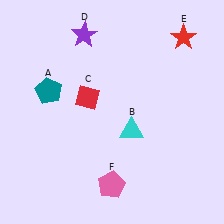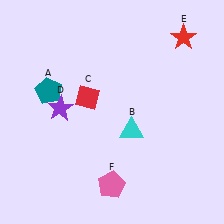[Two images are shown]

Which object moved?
The purple star (D) moved down.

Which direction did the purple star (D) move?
The purple star (D) moved down.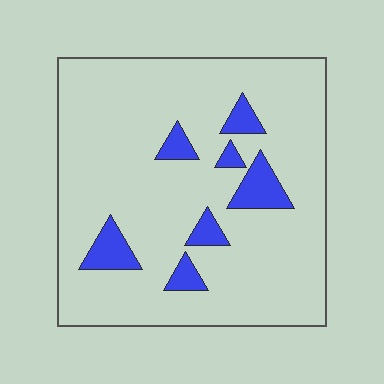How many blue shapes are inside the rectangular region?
7.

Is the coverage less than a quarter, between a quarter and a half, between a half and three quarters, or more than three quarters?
Less than a quarter.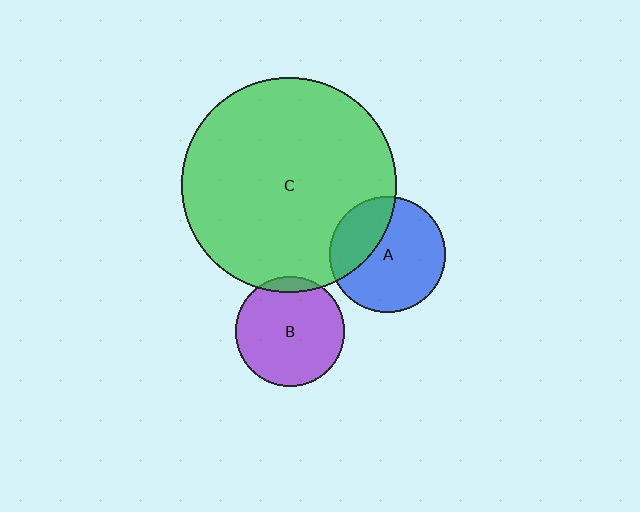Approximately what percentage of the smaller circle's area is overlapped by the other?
Approximately 5%.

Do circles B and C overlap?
Yes.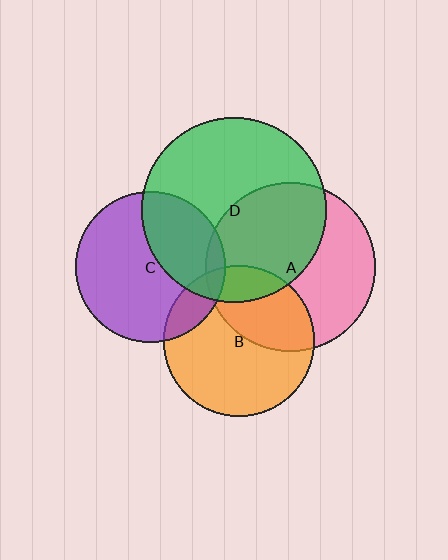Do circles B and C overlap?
Yes.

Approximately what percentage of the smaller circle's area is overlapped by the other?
Approximately 15%.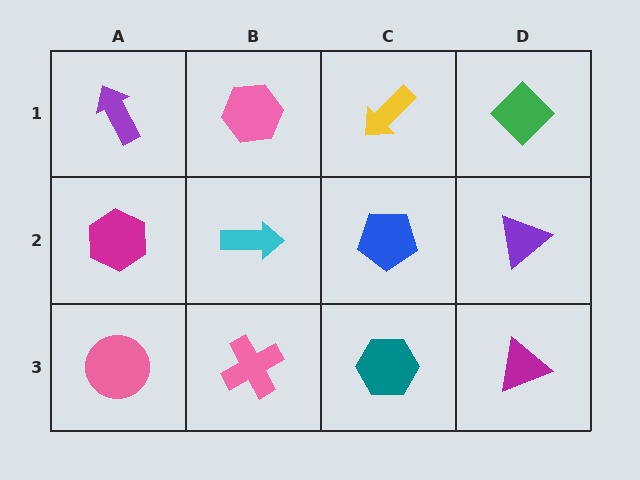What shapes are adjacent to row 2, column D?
A green diamond (row 1, column D), a magenta triangle (row 3, column D), a blue pentagon (row 2, column C).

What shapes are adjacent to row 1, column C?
A blue pentagon (row 2, column C), a pink hexagon (row 1, column B), a green diamond (row 1, column D).